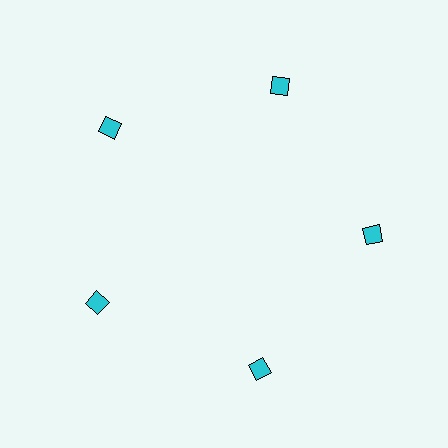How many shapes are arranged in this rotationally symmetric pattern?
There are 5 shapes, arranged in 5 groups of 1.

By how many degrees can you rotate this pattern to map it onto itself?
The pattern maps onto itself every 72 degrees of rotation.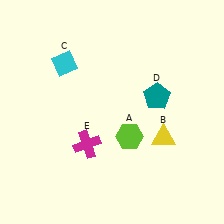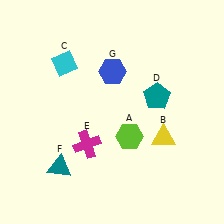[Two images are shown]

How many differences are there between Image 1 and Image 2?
There are 2 differences between the two images.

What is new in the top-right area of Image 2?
A blue hexagon (G) was added in the top-right area of Image 2.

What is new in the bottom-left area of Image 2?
A teal triangle (F) was added in the bottom-left area of Image 2.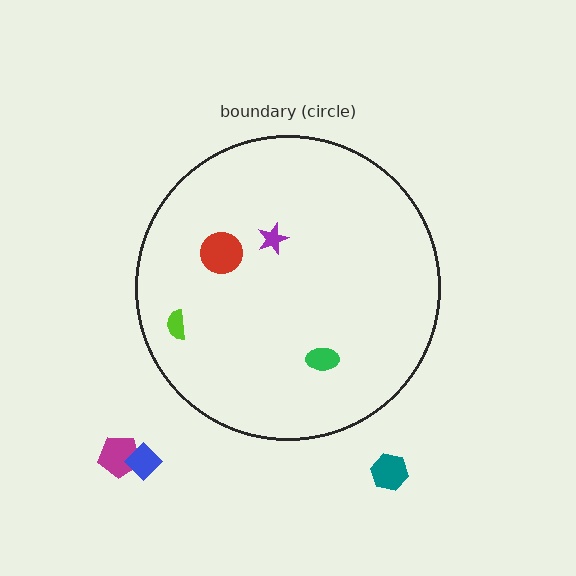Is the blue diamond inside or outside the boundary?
Outside.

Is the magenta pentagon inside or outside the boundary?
Outside.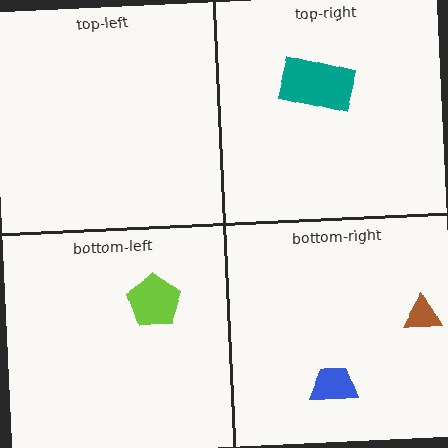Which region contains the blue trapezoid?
The bottom-right region.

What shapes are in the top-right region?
The teal rectangle.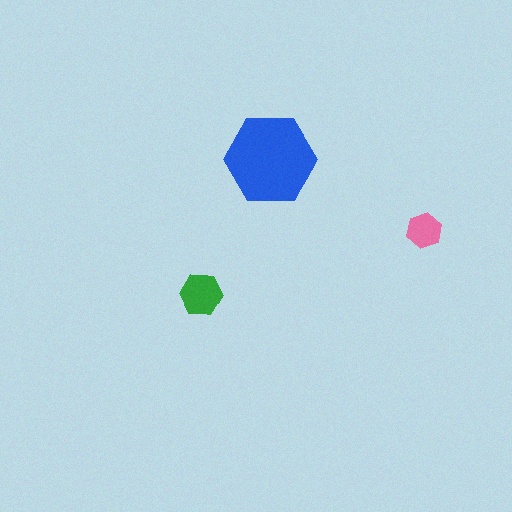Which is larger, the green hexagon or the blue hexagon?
The blue one.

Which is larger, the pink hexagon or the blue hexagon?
The blue one.